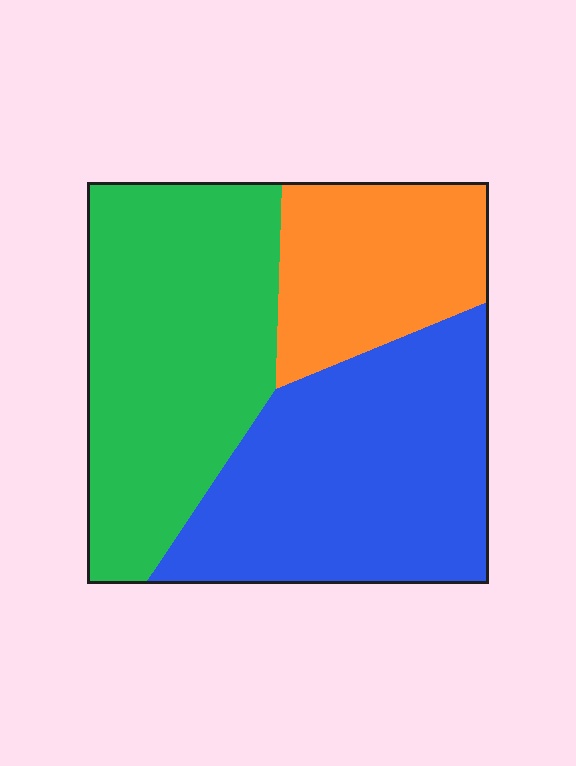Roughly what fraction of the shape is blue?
Blue covers 39% of the shape.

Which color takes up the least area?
Orange, at roughly 20%.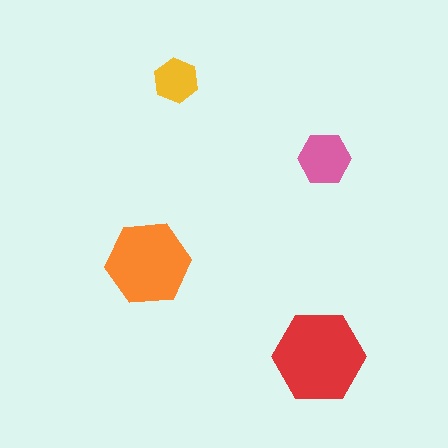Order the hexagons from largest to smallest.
the red one, the orange one, the pink one, the yellow one.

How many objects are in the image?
There are 4 objects in the image.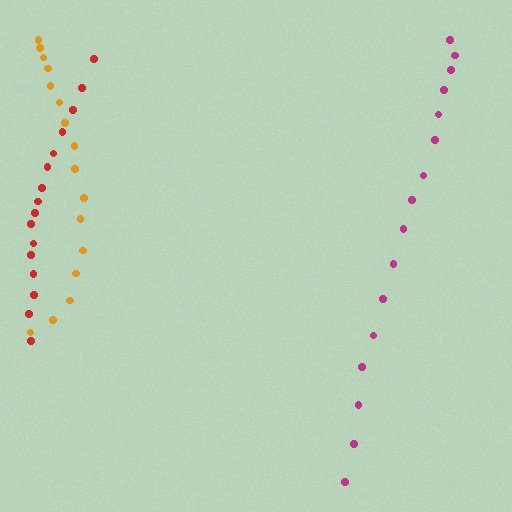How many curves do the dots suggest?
There are 3 distinct paths.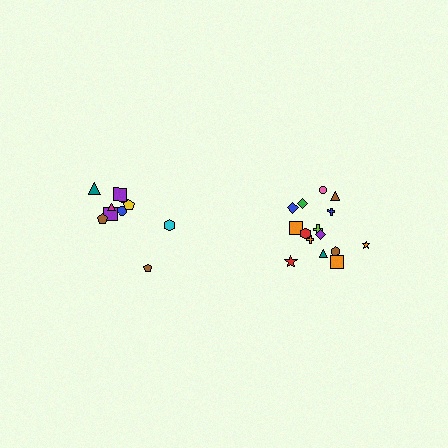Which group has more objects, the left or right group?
The right group.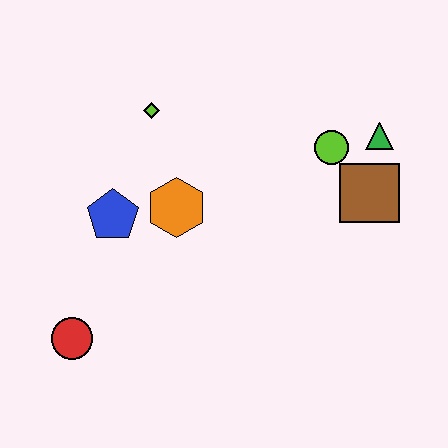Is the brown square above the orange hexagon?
Yes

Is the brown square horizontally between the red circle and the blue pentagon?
No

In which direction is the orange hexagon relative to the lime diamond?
The orange hexagon is below the lime diamond.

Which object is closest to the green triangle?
The lime circle is closest to the green triangle.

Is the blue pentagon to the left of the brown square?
Yes